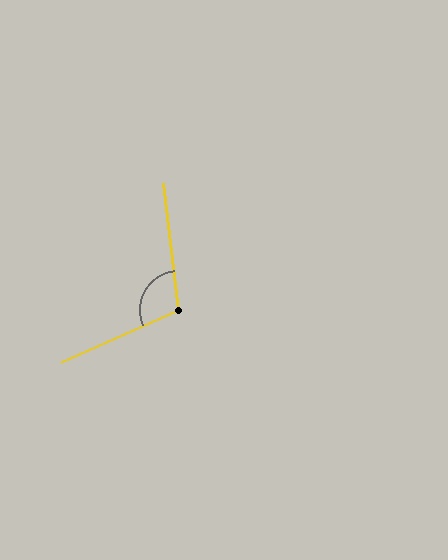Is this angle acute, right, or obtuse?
It is obtuse.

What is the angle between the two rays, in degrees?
Approximately 107 degrees.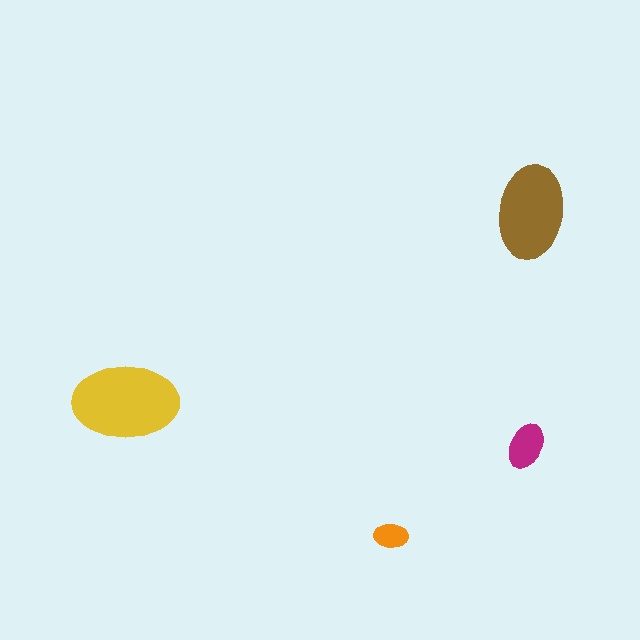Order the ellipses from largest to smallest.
the yellow one, the brown one, the magenta one, the orange one.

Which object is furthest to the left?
The yellow ellipse is leftmost.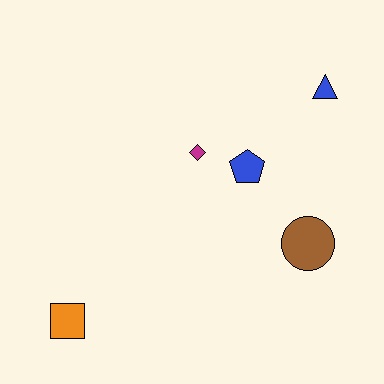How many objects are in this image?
There are 5 objects.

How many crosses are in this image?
There are no crosses.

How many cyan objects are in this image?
There are no cyan objects.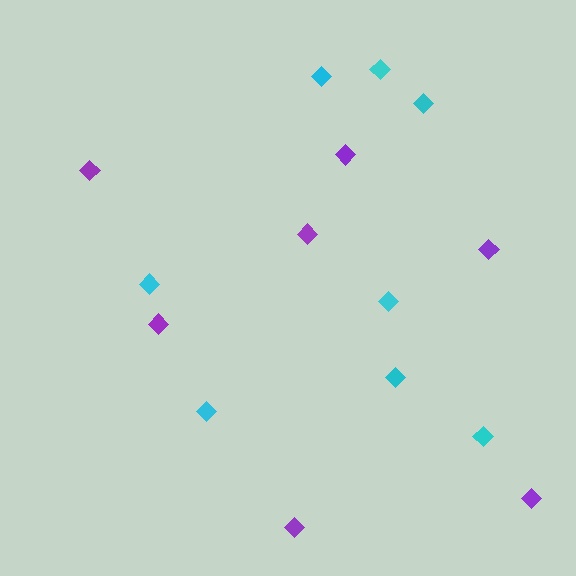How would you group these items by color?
There are 2 groups: one group of purple diamonds (7) and one group of cyan diamonds (8).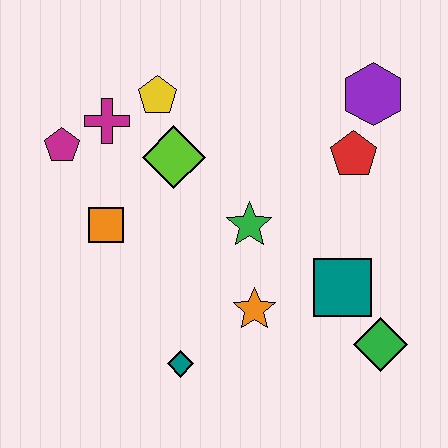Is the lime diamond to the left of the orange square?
No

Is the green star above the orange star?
Yes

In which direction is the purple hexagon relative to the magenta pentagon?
The purple hexagon is to the right of the magenta pentagon.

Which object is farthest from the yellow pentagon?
The green diamond is farthest from the yellow pentagon.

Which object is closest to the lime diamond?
The yellow pentagon is closest to the lime diamond.